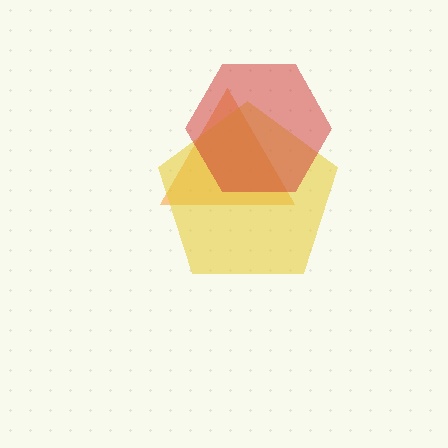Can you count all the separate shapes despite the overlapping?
Yes, there are 3 separate shapes.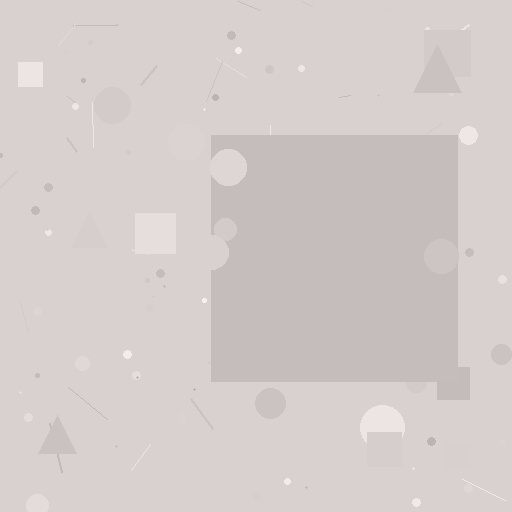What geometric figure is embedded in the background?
A square is embedded in the background.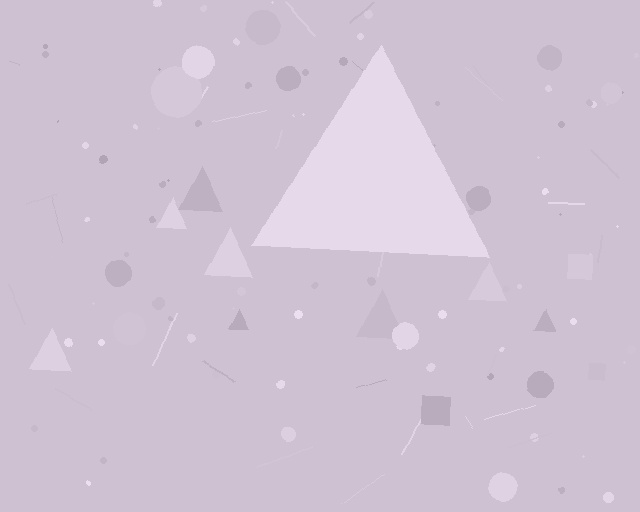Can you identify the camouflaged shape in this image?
The camouflaged shape is a triangle.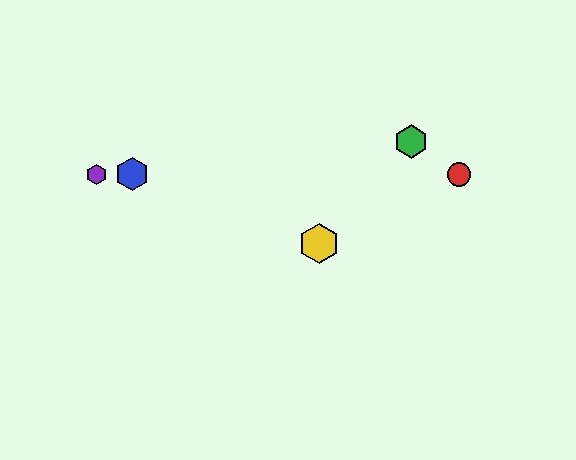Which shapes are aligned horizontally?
The red circle, the blue hexagon, the purple hexagon are aligned horizontally.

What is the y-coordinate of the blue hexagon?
The blue hexagon is at y≈174.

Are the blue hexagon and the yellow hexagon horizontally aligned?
No, the blue hexagon is at y≈174 and the yellow hexagon is at y≈244.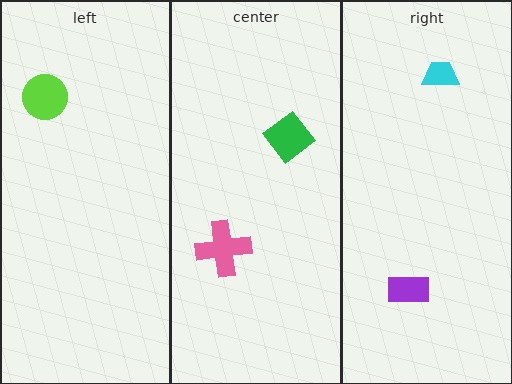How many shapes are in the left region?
1.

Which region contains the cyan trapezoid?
The right region.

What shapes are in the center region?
The pink cross, the green diamond.